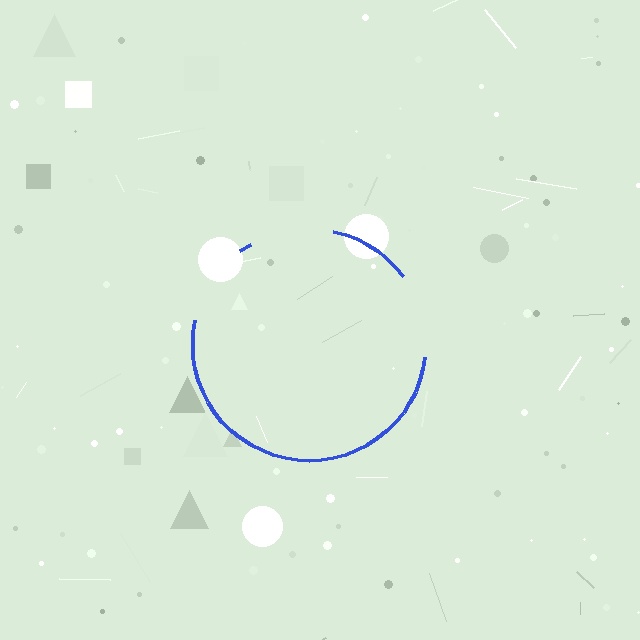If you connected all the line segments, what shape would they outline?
They would outline a circle.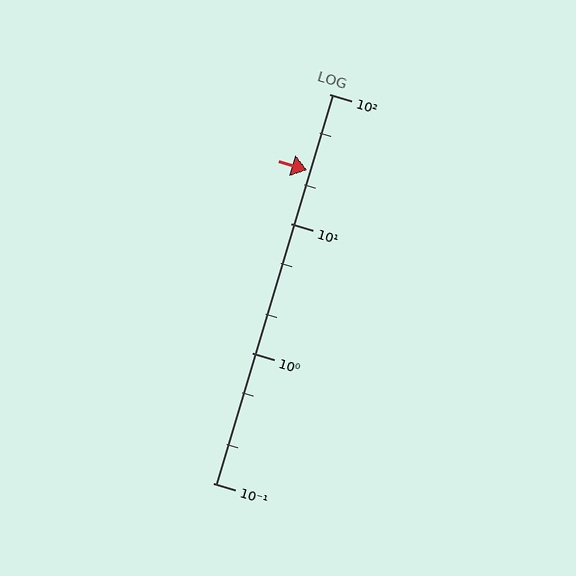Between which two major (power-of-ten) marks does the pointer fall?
The pointer is between 10 and 100.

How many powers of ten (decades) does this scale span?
The scale spans 3 decades, from 0.1 to 100.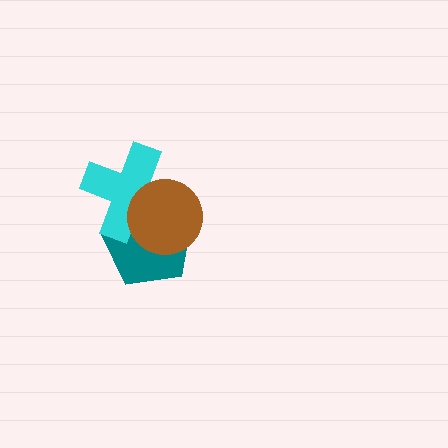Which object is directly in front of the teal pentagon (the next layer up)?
The cyan cross is directly in front of the teal pentagon.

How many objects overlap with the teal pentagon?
2 objects overlap with the teal pentagon.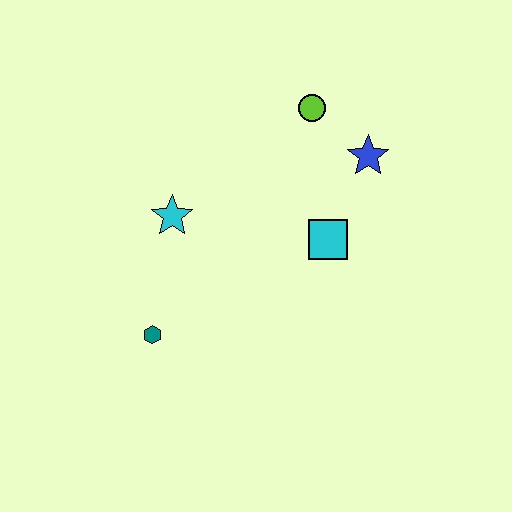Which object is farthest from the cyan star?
The blue star is farthest from the cyan star.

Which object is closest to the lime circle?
The blue star is closest to the lime circle.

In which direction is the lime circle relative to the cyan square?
The lime circle is above the cyan square.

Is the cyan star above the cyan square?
Yes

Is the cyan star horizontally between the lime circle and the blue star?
No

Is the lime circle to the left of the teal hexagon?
No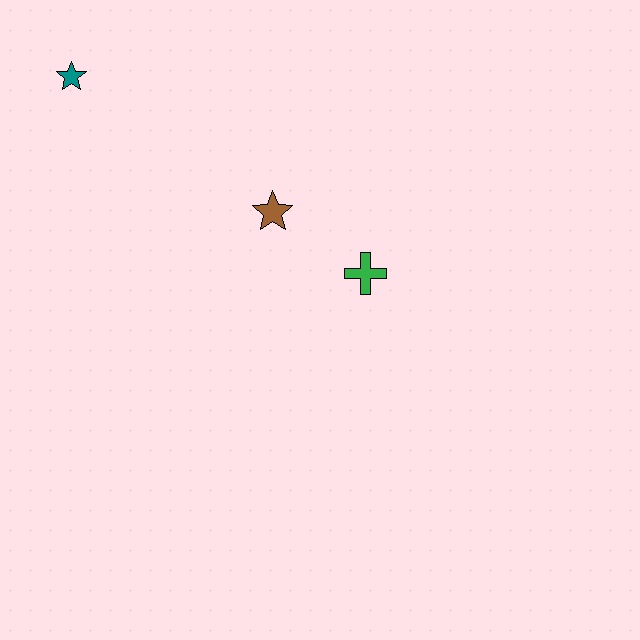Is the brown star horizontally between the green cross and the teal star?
Yes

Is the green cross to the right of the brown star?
Yes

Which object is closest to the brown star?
The green cross is closest to the brown star.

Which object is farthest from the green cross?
The teal star is farthest from the green cross.